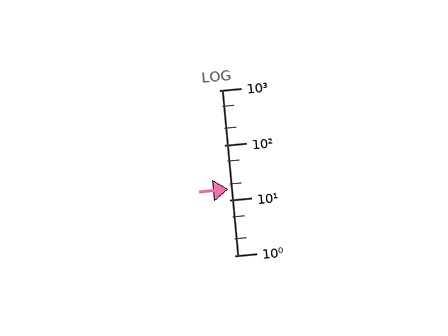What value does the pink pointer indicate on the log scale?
The pointer indicates approximately 16.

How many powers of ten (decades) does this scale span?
The scale spans 3 decades, from 1 to 1000.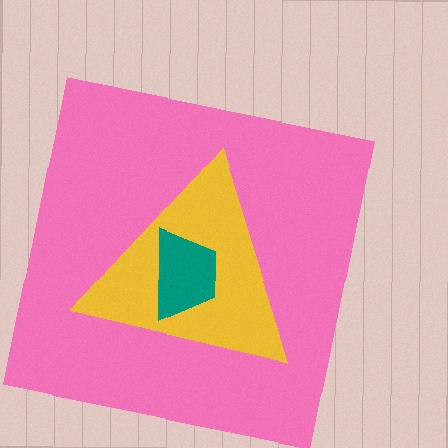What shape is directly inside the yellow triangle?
The teal trapezoid.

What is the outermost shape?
The pink square.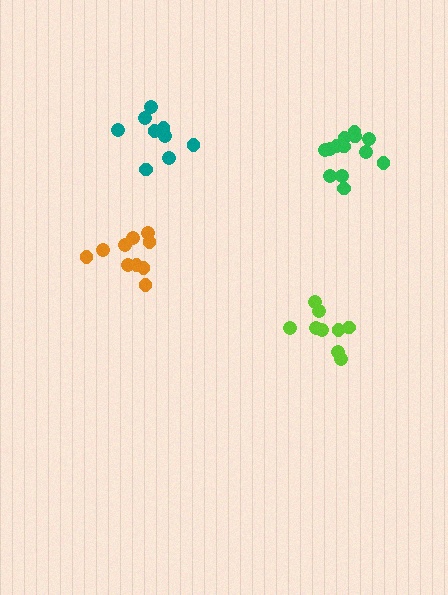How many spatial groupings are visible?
There are 4 spatial groupings.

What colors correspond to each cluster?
The clusters are colored: lime, orange, green, teal.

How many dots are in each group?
Group 1: 9 dots, Group 2: 10 dots, Group 3: 13 dots, Group 4: 9 dots (41 total).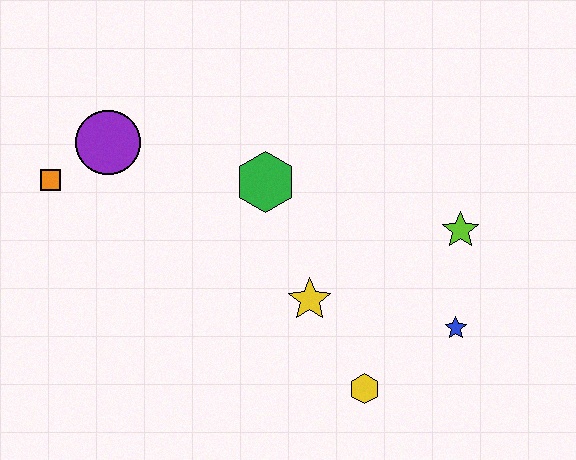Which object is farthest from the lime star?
The orange square is farthest from the lime star.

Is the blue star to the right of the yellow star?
Yes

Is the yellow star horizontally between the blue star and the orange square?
Yes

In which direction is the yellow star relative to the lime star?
The yellow star is to the left of the lime star.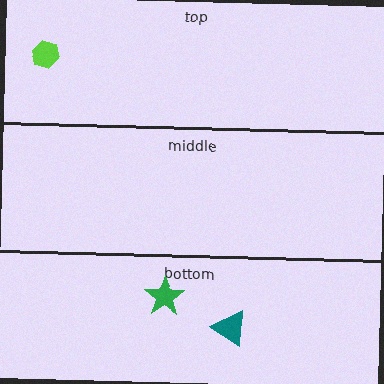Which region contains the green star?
The bottom region.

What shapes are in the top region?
The lime hexagon.